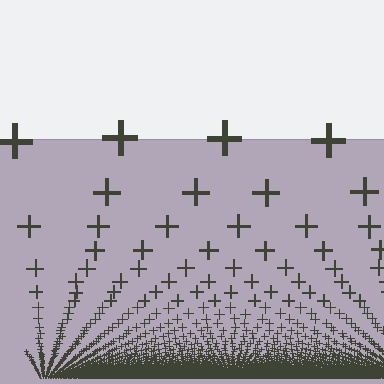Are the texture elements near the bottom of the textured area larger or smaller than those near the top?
Smaller. The gradient is inverted — elements near the bottom are smaller and denser.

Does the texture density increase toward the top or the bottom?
Density increases toward the bottom.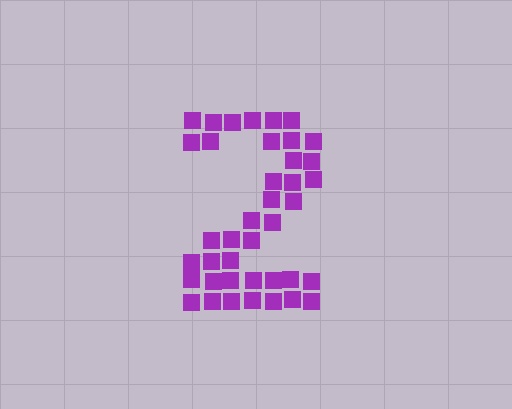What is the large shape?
The large shape is the digit 2.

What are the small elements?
The small elements are squares.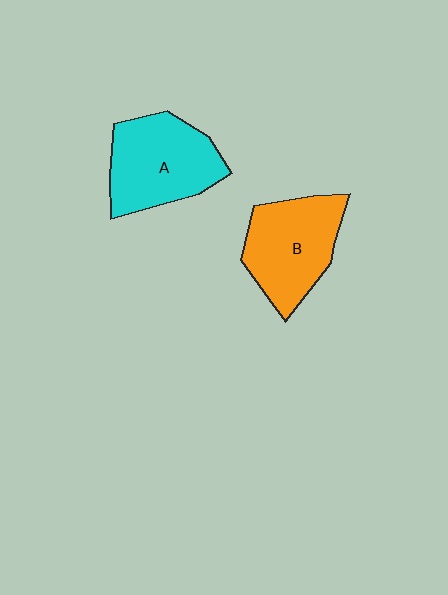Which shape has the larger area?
Shape A (cyan).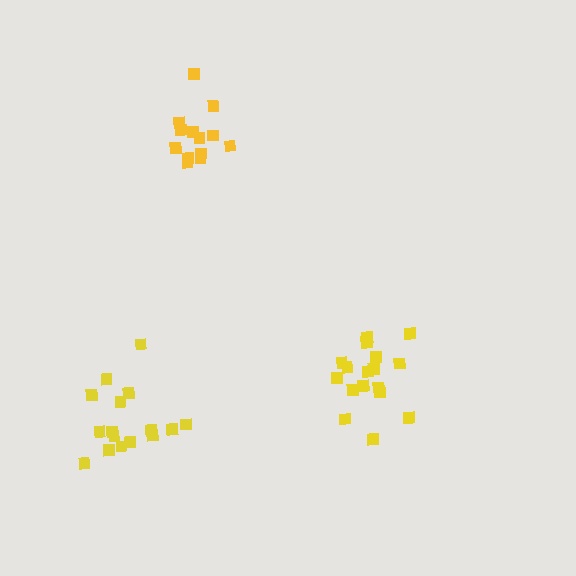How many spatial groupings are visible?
There are 3 spatial groupings.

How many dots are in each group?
Group 1: 13 dots, Group 2: 18 dots, Group 3: 16 dots (47 total).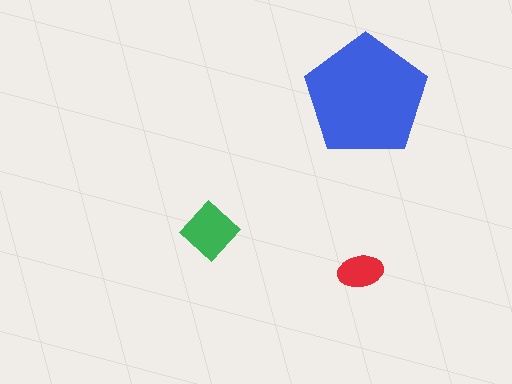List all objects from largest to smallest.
The blue pentagon, the green diamond, the red ellipse.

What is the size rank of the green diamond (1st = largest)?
2nd.